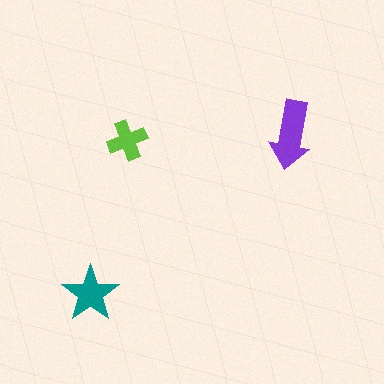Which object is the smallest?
The lime cross.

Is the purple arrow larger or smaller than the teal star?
Larger.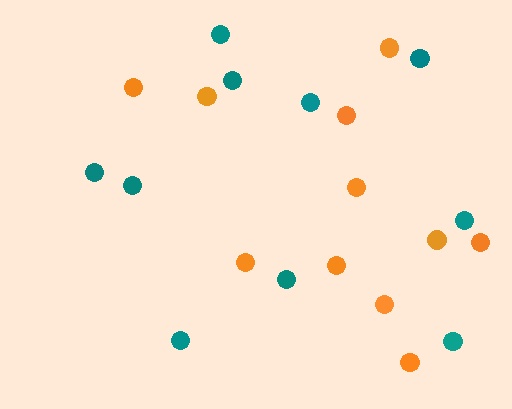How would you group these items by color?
There are 2 groups: one group of orange circles (11) and one group of teal circles (10).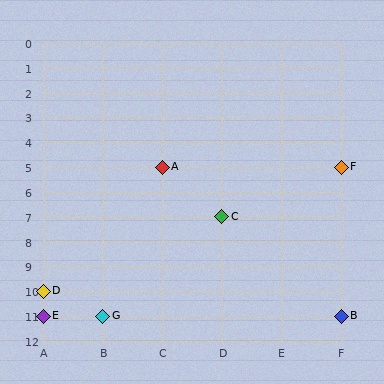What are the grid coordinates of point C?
Point C is at grid coordinates (D, 7).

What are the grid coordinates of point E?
Point E is at grid coordinates (A, 11).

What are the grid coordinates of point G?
Point G is at grid coordinates (B, 11).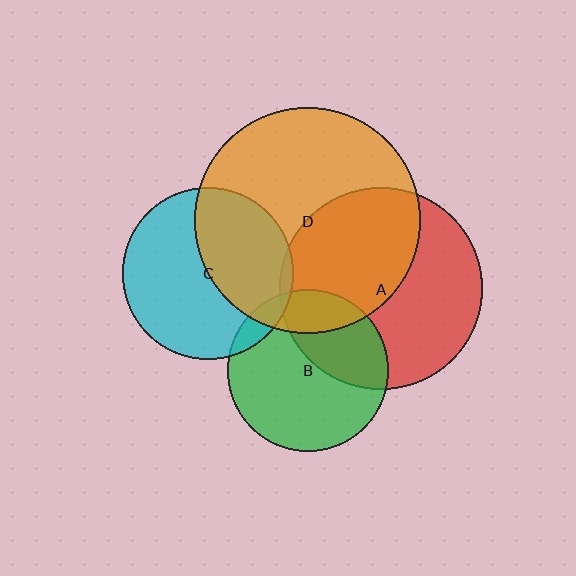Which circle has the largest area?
Circle D (orange).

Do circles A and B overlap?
Yes.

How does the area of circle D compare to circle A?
Approximately 1.2 times.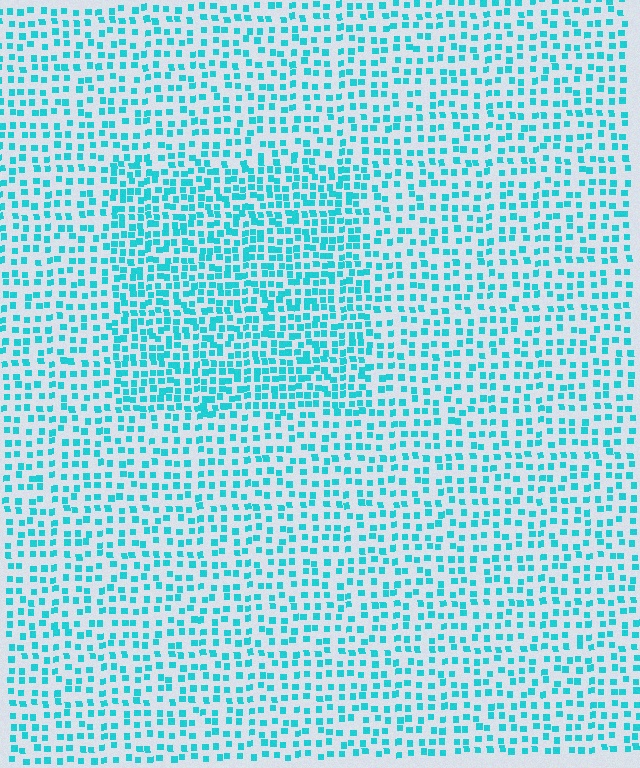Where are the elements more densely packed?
The elements are more densely packed inside the rectangle boundary.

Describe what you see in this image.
The image contains small cyan elements arranged at two different densities. A rectangle-shaped region is visible where the elements are more densely packed than the surrounding area.